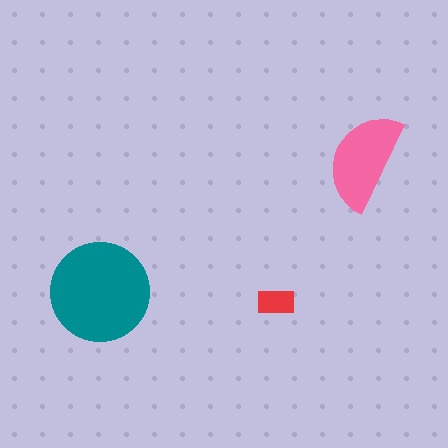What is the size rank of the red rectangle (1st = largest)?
3rd.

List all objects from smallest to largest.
The red rectangle, the pink semicircle, the teal circle.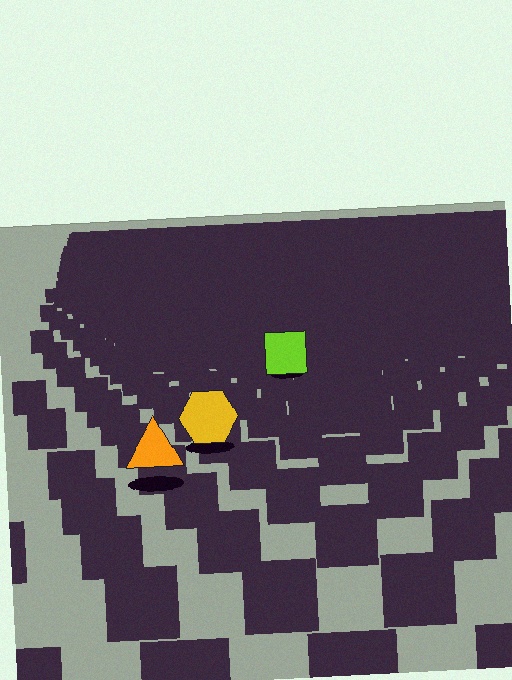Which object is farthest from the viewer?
The lime square is farthest from the viewer. It appears smaller and the ground texture around it is denser.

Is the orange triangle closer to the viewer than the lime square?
Yes. The orange triangle is closer — you can tell from the texture gradient: the ground texture is coarser near it.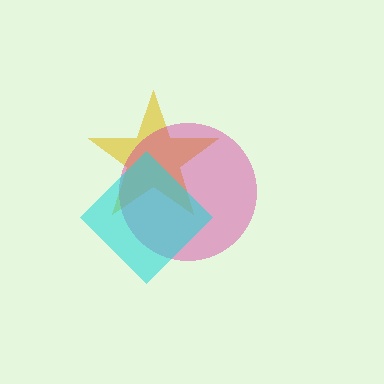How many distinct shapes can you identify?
There are 3 distinct shapes: a yellow star, a magenta circle, a cyan diamond.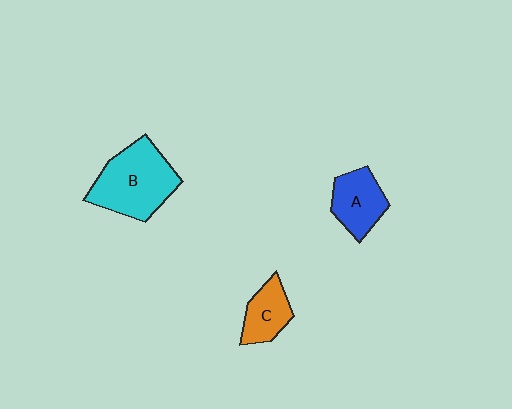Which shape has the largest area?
Shape B (cyan).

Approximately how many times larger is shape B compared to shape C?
Approximately 2.0 times.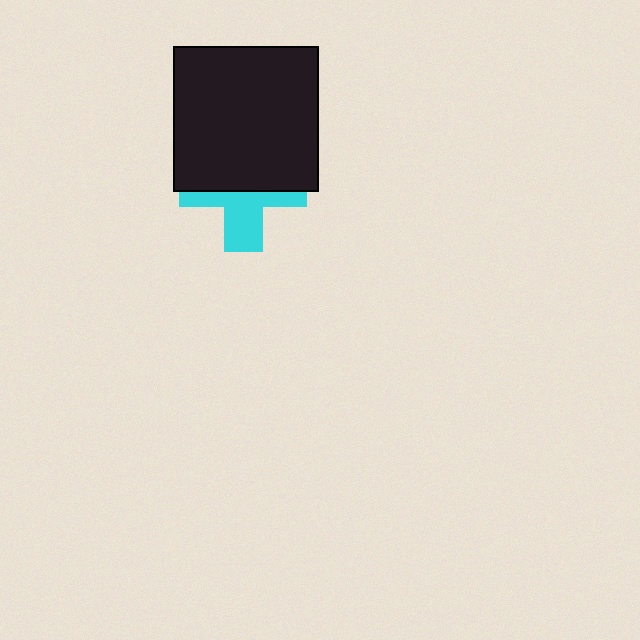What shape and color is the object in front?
The object in front is a black square.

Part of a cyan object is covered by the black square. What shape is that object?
It is a cross.